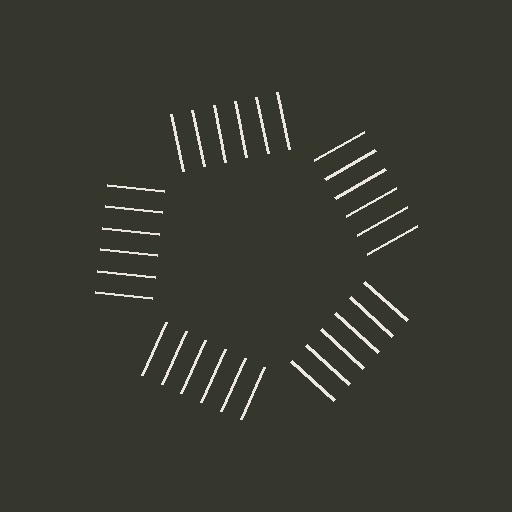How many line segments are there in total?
30 — 6 along each of the 5 edges.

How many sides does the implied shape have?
5 sides — the line-ends trace a pentagon.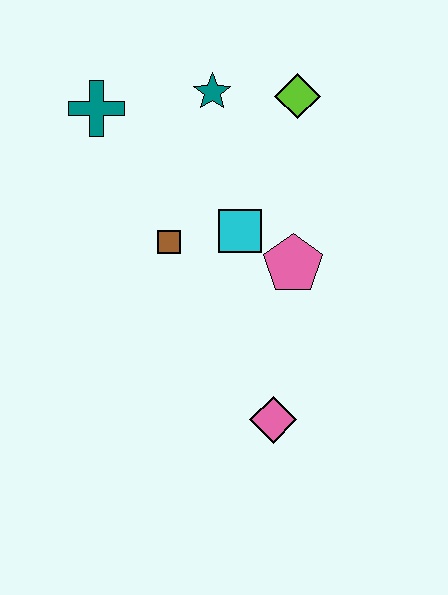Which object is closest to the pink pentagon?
The cyan square is closest to the pink pentagon.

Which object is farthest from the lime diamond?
The pink diamond is farthest from the lime diamond.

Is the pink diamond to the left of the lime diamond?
Yes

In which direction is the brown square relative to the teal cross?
The brown square is below the teal cross.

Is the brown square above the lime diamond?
No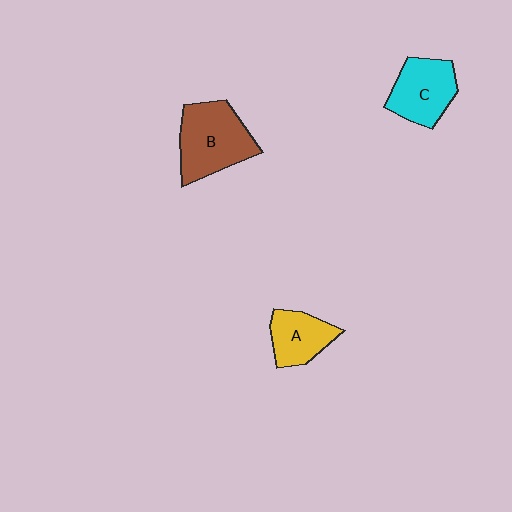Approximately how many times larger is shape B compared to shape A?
Approximately 1.6 times.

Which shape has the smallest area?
Shape A (yellow).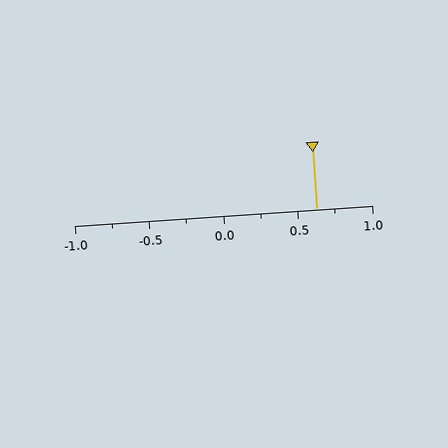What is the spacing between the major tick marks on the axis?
The major ticks are spaced 0.5 apart.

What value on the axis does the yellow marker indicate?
The marker indicates approximately 0.62.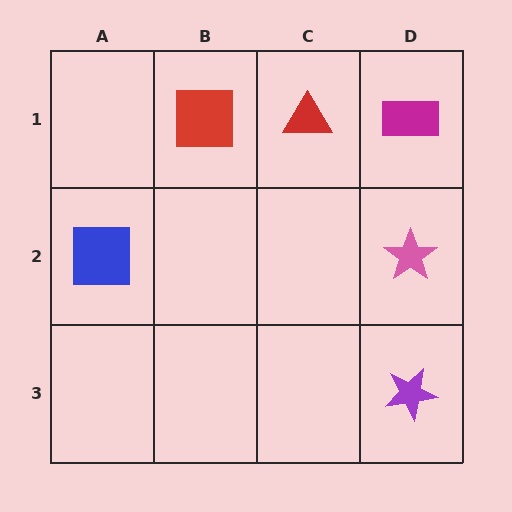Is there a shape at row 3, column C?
No, that cell is empty.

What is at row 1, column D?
A magenta rectangle.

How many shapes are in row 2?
2 shapes.